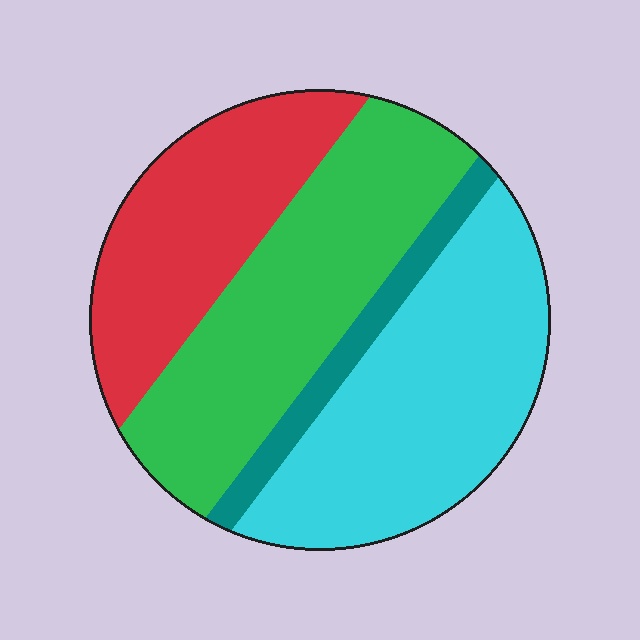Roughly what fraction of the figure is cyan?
Cyan takes up about one third (1/3) of the figure.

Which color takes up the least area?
Teal, at roughly 10%.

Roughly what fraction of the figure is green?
Green covers around 35% of the figure.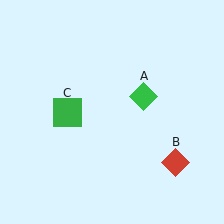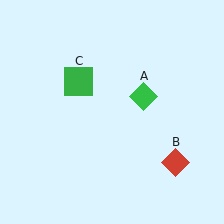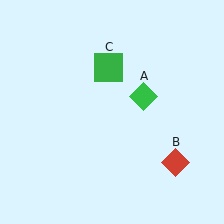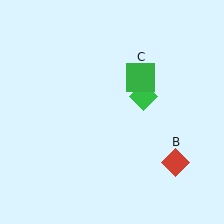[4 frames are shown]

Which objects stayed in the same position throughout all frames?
Green diamond (object A) and red diamond (object B) remained stationary.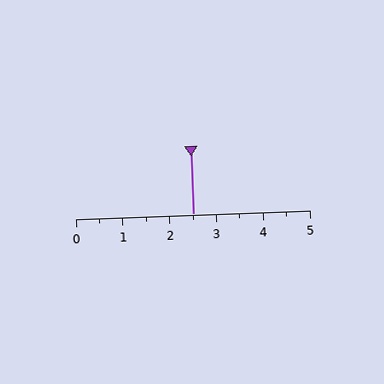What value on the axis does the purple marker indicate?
The marker indicates approximately 2.5.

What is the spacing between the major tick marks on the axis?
The major ticks are spaced 1 apart.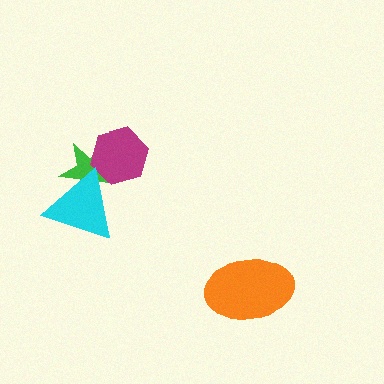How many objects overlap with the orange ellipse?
0 objects overlap with the orange ellipse.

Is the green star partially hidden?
Yes, it is partially covered by another shape.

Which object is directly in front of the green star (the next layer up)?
The magenta hexagon is directly in front of the green star.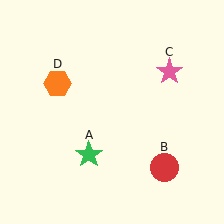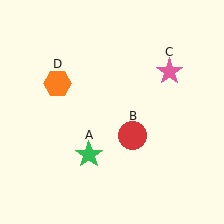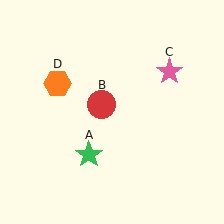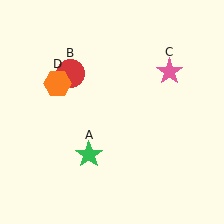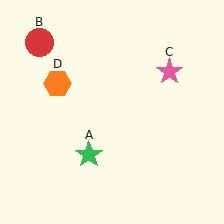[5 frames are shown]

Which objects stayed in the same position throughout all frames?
Green star (object A) and pink star (object C) and orange hexagon (object D) remained stationary.